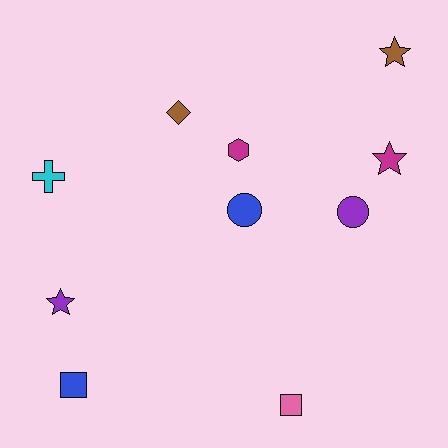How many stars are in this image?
There are 3 stars.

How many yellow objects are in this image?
There are no yellow objects.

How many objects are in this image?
There are 10 objects.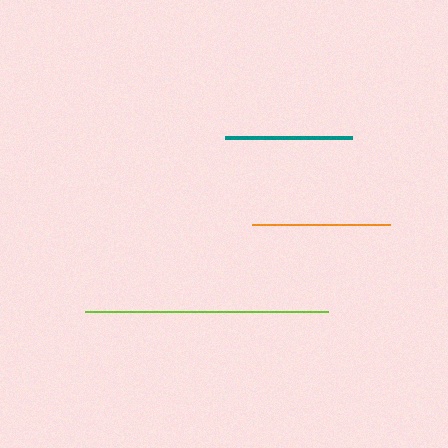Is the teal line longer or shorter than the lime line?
The lime line is longer than the teal line.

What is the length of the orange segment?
The orange segment is approximately 138 pixels long.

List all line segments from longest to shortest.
From longest to shortest: lime, orange, teal.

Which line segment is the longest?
The lime line is the longest at approximately 243 pixels.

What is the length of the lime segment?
The lime segment is approximately 243 pixels long.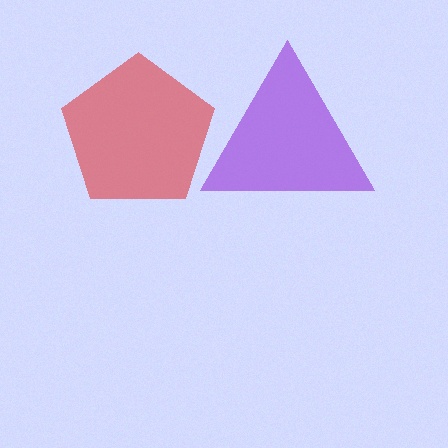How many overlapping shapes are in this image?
There are 2 overlapping shapes in the image.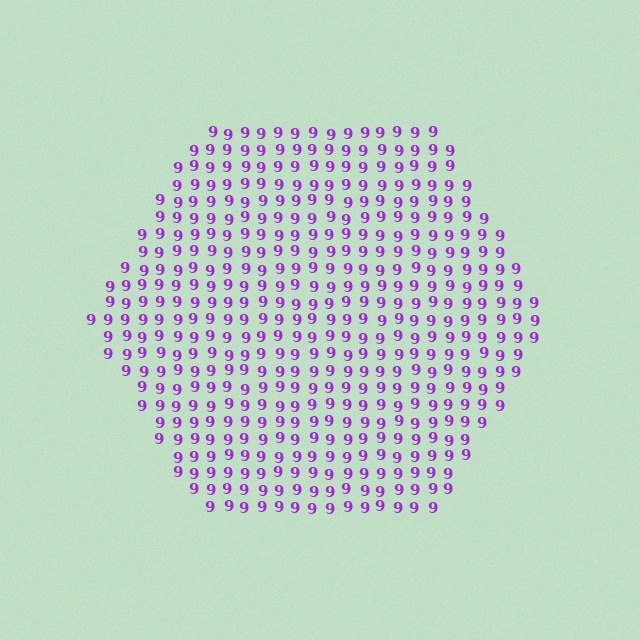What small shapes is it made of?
It is made of small digit 9's.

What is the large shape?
The large shape is a hexagon.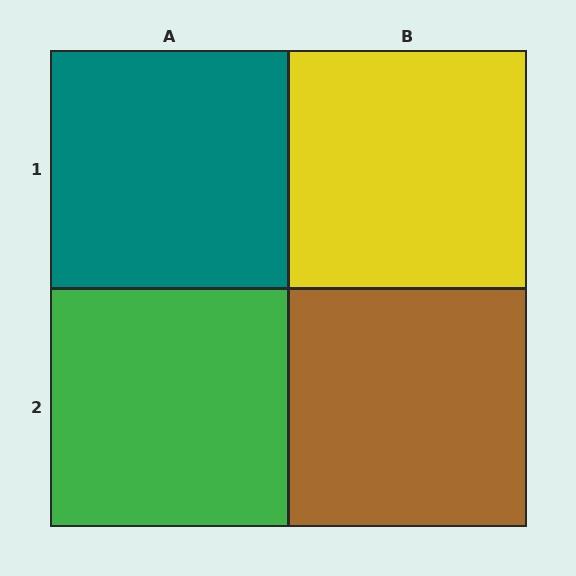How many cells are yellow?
1 cell is yellow.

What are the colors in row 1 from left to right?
Teal, yellow.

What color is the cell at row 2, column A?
Green.